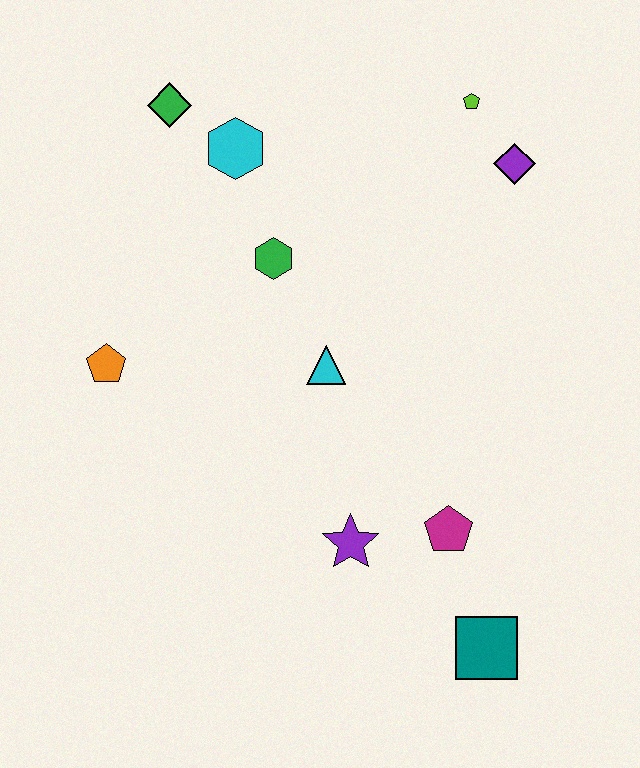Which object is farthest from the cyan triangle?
The teal square is farthest from the cyan triangle.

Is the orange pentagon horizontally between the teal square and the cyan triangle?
No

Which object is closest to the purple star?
The magenta pentagon is closest to the purple star.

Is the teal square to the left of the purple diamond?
Yes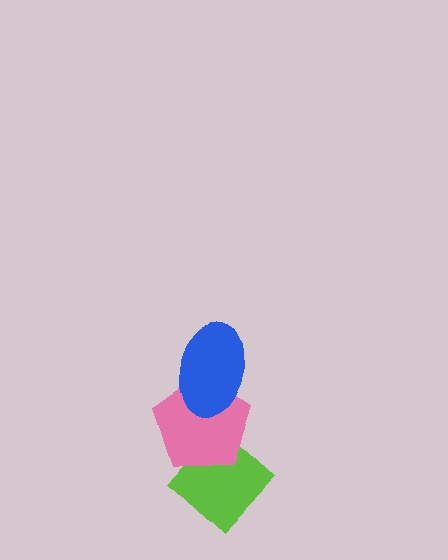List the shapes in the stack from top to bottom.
From top to bottom: the blue ellipse, the pink pentagon, the lime diamond.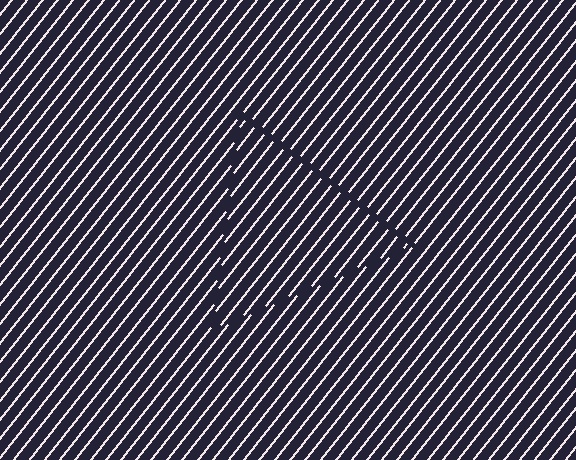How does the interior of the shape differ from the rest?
The interior of the shape contains the same grating, shifted by half a period — the contour is defined by the phase discontinuity where line-ends from the inner and outer gratings abut.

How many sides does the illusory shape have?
3 sides — the line-ends trace a triangle.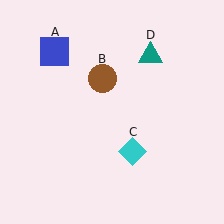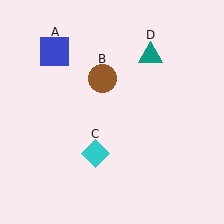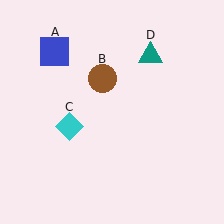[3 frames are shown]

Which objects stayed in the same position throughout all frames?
Blue square (object A) and brown circle (object B) and teal triangle (object D) remained stationary.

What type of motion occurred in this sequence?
The cyan diamond (object C) rotated clockwise around the center of the scene.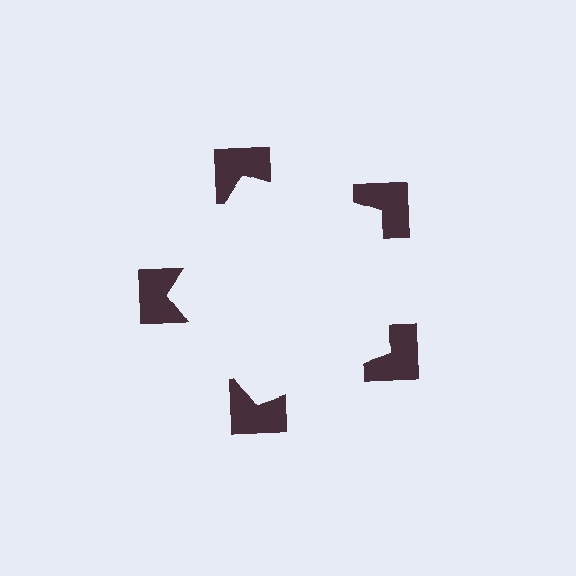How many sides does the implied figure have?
5 sides.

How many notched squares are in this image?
There are 5 — one at each vertex of the illusory pentagon.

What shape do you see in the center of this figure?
An illusory pentagon — its edges are inferred from the aligned wedge cuts in the notched squares, not physically drawn.